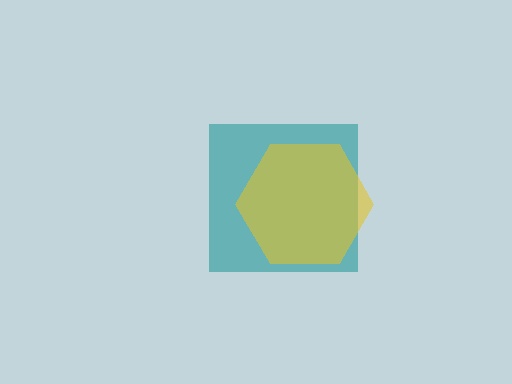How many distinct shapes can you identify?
There are 2 distinct shapes: a teal square, a yellow hexagon.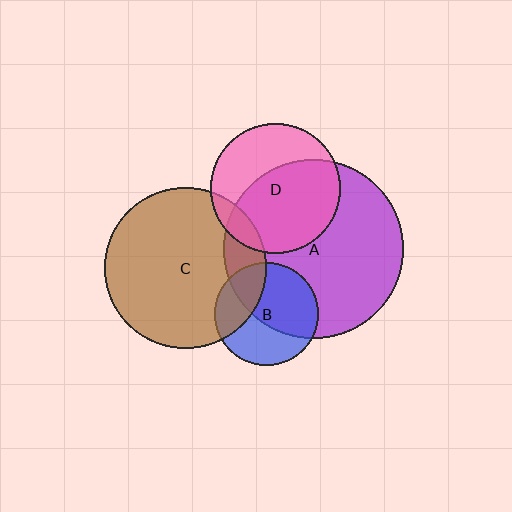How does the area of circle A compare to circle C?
Approximately 1.2 times.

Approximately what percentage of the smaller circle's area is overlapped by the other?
Approximately 55%.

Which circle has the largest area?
Circle A (purple).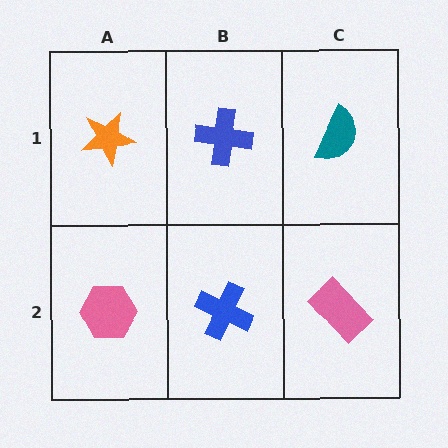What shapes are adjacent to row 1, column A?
A pink hexagon (row 2, column A), a blue cross (row 1, column B).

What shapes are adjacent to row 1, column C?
A pink rectangle (row 2, column C), a blue cross (row 1, column B).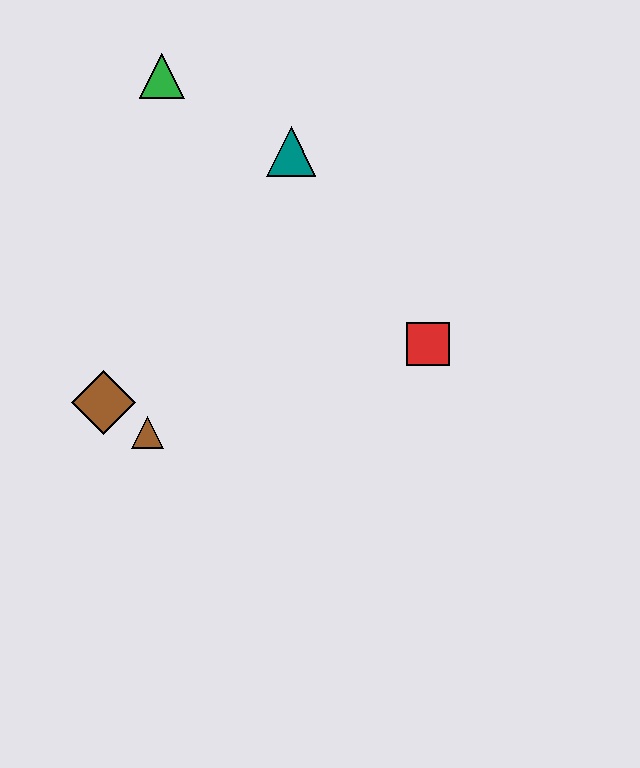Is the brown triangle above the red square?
No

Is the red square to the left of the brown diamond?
No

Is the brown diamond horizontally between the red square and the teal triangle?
No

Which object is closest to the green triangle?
The teal triangle is closest to the green triangle.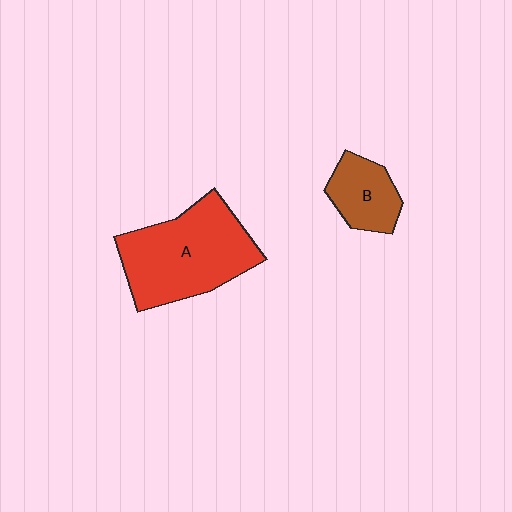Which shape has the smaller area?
Shape B (brown).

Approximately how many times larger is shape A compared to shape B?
Approximately 2.4 times.